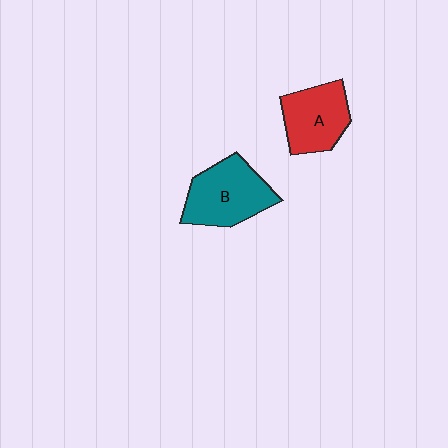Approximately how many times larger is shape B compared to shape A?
Approximately 1.2 times.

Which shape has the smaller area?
Shape A (red).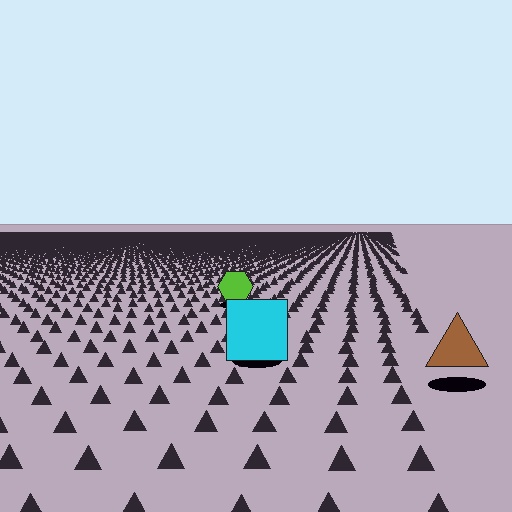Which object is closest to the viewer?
The brown triangle is closest. The texture marks near it are larger and more spread out.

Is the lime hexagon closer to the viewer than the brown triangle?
No. The brown triangle is closer — you can tell from the texture gradient: the ground texture is coarser near it.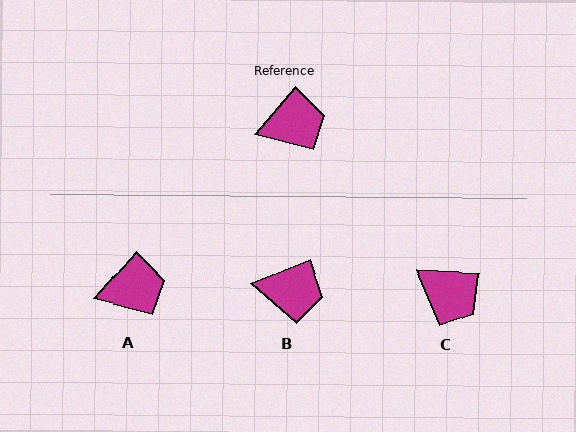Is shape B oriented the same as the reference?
No, it is off by about 26 degrees.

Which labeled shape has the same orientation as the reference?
A.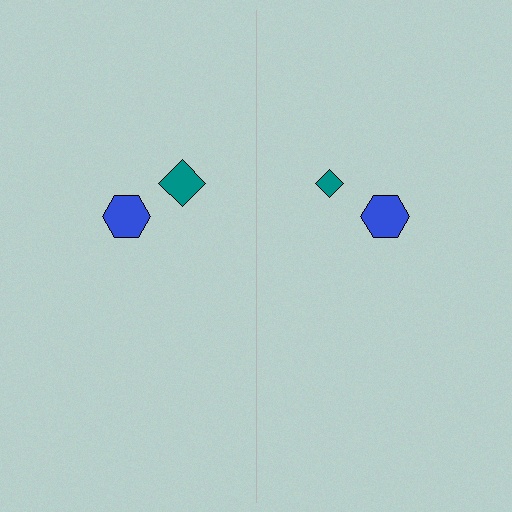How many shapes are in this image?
There are 4 shapes in this image.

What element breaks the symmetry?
The teal diamond on the right side has a different size than its mirror counterpart.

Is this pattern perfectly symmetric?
No, the pattern is not perfectly symmetric. The teal diamond on the right side has a different size than its mirror counterpart.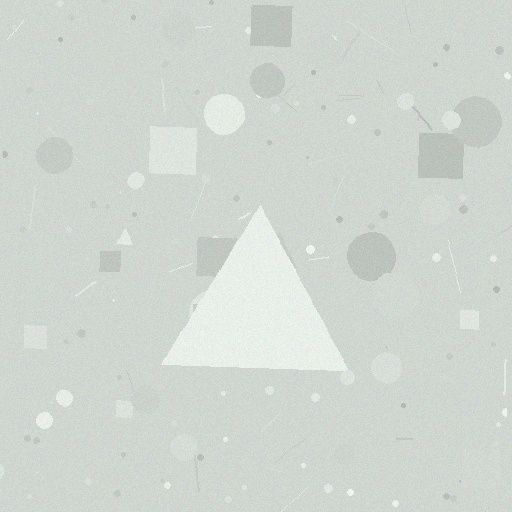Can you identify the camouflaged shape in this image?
The camouflaged shape is a triangle.